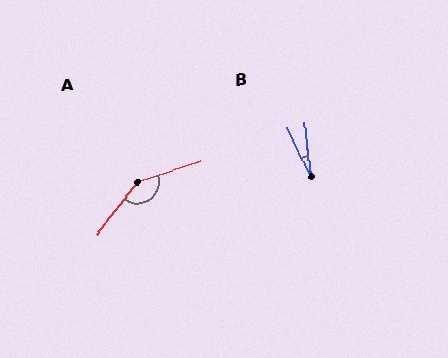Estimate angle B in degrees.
Approximately 20 degrees.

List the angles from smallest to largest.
B (20°), A (146°).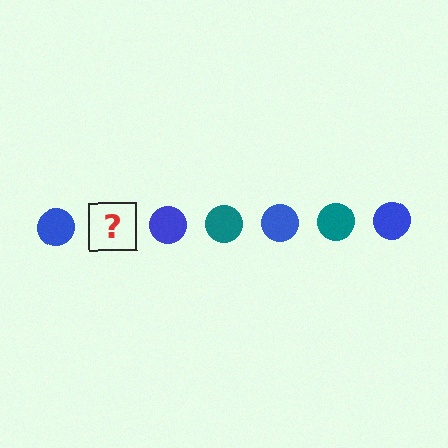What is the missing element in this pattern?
The missing element is a teal circle.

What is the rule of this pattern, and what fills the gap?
The rule is that the pattern cycles through blue, teal circles. The gap should be filled with a teal circle.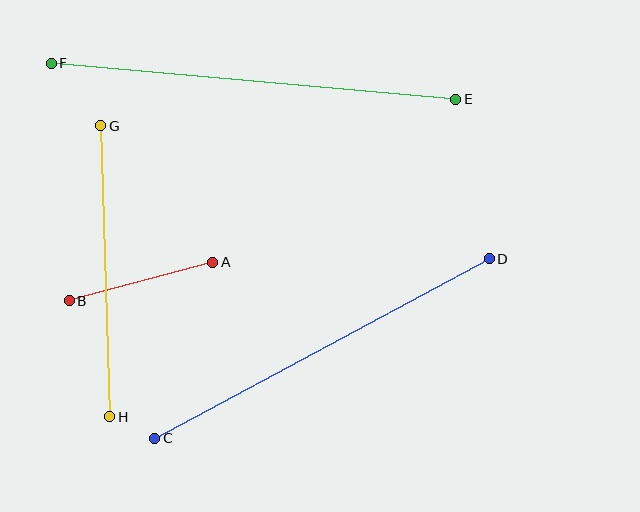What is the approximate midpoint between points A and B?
The midpoint is at approximately (141, 282) pixels.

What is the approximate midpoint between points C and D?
The midpoint is at approximately (322, 348) pixels.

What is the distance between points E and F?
The distance is approximately 406 pixels.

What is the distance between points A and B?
The distance is approximately 149 pixels.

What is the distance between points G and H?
The distance is approximately 291 pixels.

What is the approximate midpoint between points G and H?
The midpoint is at approximately (105, 271) pixels.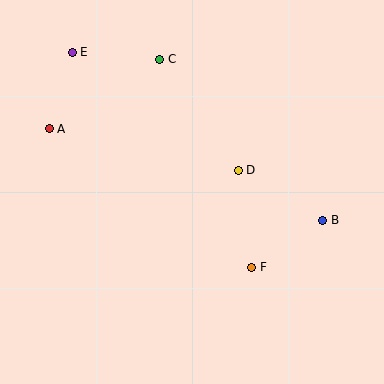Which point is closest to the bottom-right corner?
Point B is closest to the bottom-right corner.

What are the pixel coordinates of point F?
Point F is at (252, 267).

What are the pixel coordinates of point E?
Point E is at (72, 52).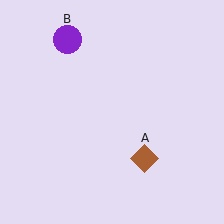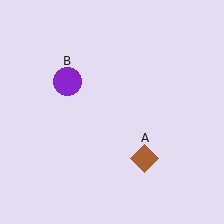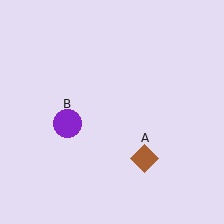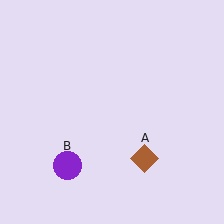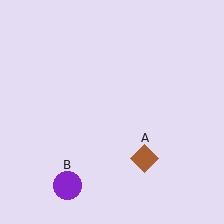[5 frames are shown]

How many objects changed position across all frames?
1 object changed position: purple circle (object B).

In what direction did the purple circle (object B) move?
The purple circle (object B) moved down.